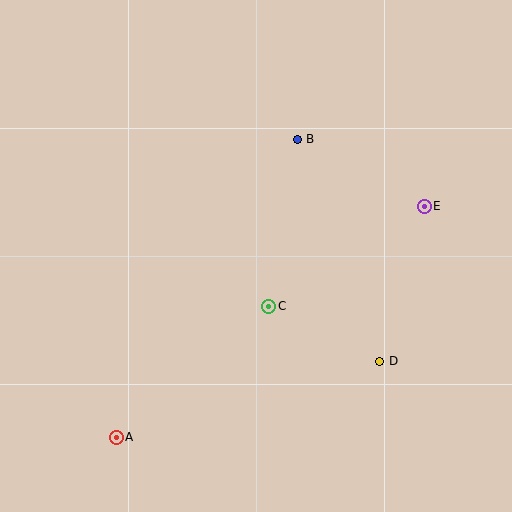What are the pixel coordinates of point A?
Point A is at (116, 437).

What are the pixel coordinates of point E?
Point E is at (424, 206).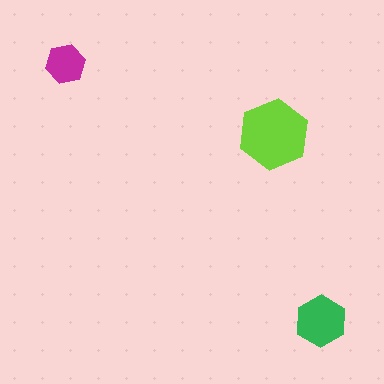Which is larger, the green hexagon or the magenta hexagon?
The green one.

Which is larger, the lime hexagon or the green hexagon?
The lime one.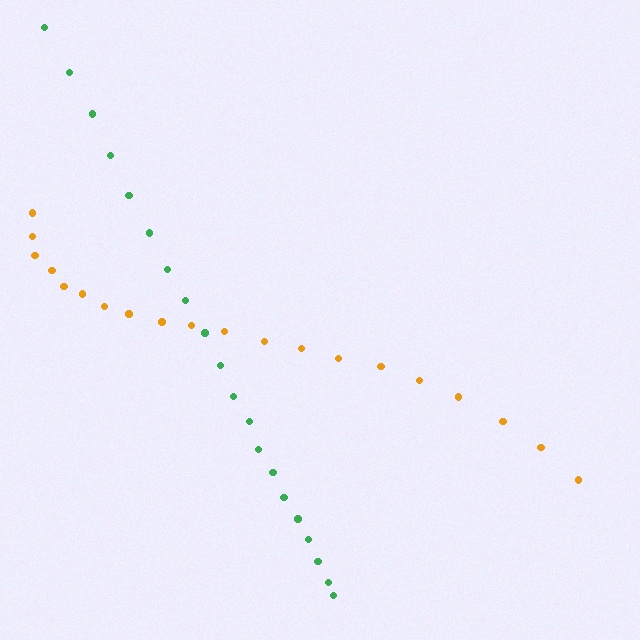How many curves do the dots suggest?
There are 2 distinct paths.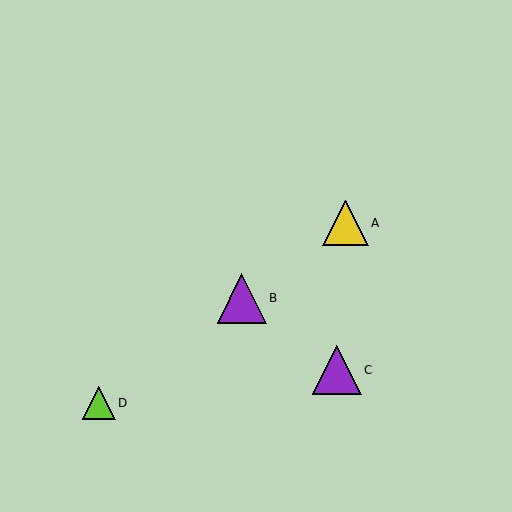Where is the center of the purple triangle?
The center of the purple triangle is at (337, 370).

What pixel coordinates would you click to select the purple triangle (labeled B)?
Click at (242, 298) to select the purple triangle B.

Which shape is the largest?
The purple triangle (labeled B) is the largest.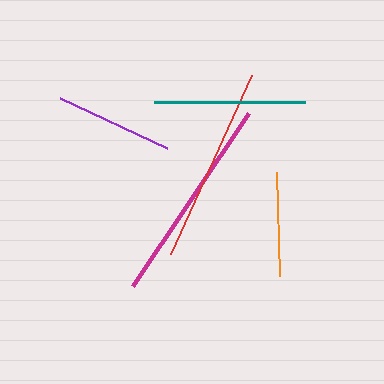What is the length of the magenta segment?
The magenta segment is approximately 208 pixels long.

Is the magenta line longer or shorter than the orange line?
The magenta line is longer than the orange line.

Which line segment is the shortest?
The orange line is the shortest at approximately 105 pixels.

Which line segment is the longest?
The magenta line is the longest at approximately 208 pixels.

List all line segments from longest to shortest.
From longest to shortest: magenta, red, teal, purple, orange.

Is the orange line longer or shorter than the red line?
The red line is longer than the orange line.